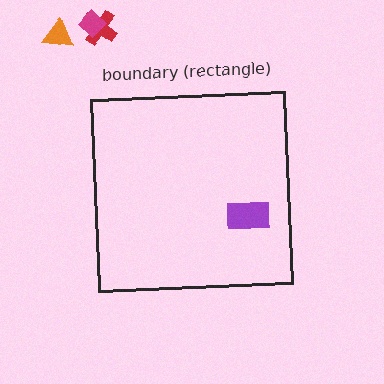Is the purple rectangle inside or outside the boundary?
Inside.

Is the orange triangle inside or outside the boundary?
Outside.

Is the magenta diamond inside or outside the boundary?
Outside.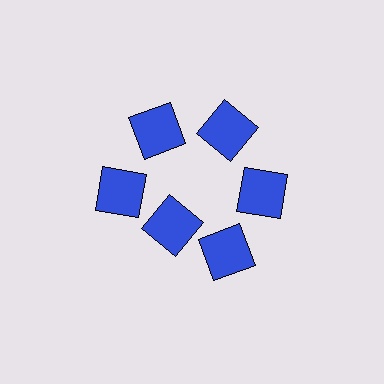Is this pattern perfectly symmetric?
No. The 6 blue squares are arranged in a ring, but one element near the 7 o'clock position is pulled inward toward the center, breaking the 6-fold rotational symmetry.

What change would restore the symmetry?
The symmetry would be restored by moving it outward, back onto the ring so that all 6 squares sit at equal angles and equal distance from the center.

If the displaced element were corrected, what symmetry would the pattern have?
It would have 6-fold rotational symmetry — the pattern would map onto itself every 60 degrees.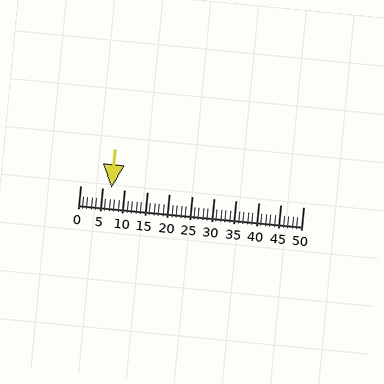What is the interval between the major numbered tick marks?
The major tick marks are spaced 5 units apart.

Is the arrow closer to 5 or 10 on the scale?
The arrow is closer to 5.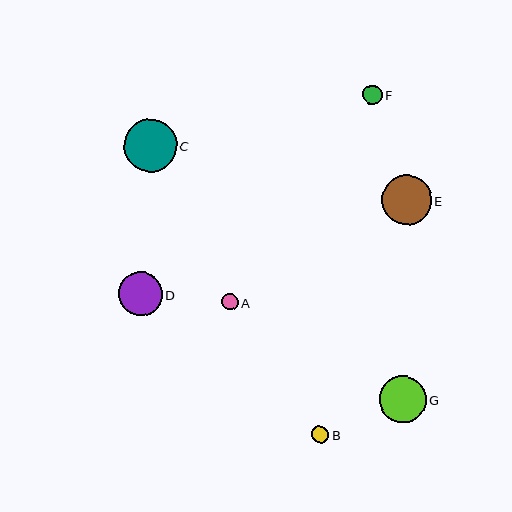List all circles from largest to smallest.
From largest to smallest: C, E, G, D, F, B, A.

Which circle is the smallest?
Circle A is the smallest with a size of approximately 16 pixels.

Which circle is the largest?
Circle C is the largest with a size of approximately 53 pixels.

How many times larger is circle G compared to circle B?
Circle G is approximately 2.8 times the size of circle B.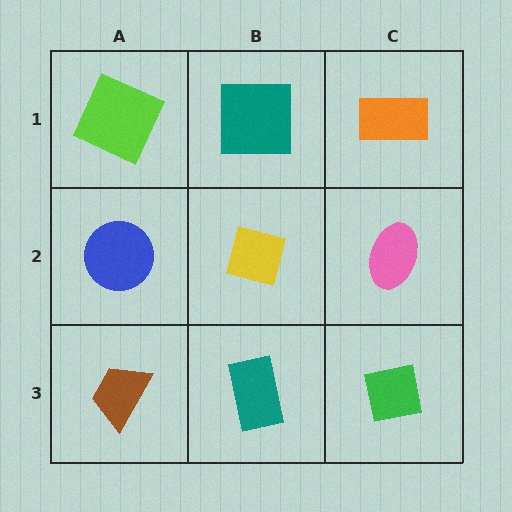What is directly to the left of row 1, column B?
A lime square.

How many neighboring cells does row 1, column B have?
3.